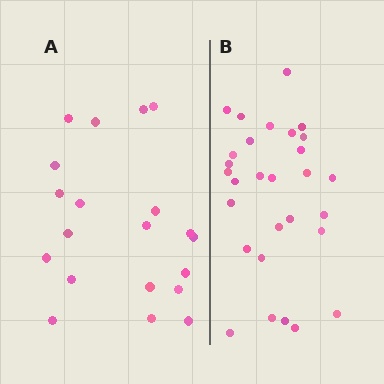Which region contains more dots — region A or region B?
Region B (the right region) has more dots.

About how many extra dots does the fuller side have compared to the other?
Region B has roughly 8 or so more dots than region A.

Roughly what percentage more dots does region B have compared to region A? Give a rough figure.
About 45% more.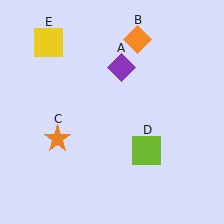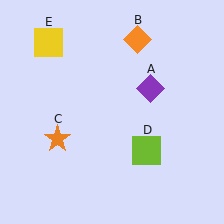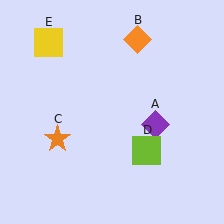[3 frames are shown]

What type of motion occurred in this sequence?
The purple diamond (object A) rotated clockwise around the center of the scene.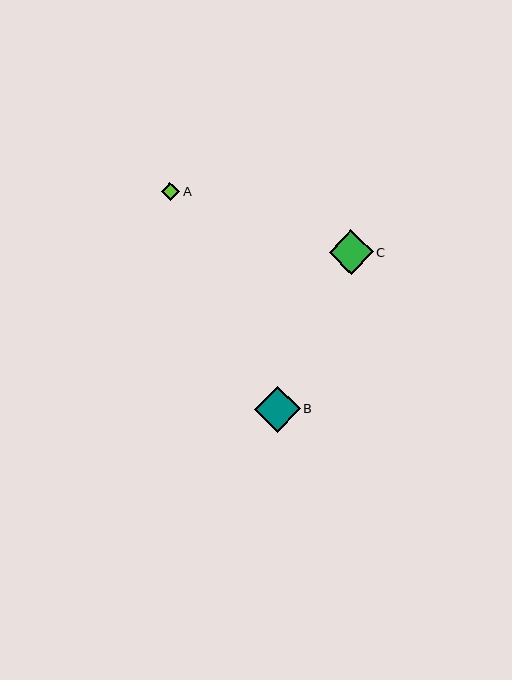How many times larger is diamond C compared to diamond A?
Diamond C is approximately 2.5 times the size of diamond A.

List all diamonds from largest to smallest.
From largest to smallest: B, C, A.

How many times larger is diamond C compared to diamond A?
Diamond C is approximately 2.5 times the size of diamond A.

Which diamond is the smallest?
Diamond A is the smallest with a size of approximately 18 pixels.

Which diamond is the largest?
Diamond B is the largest with a size of approximately 46 pixels.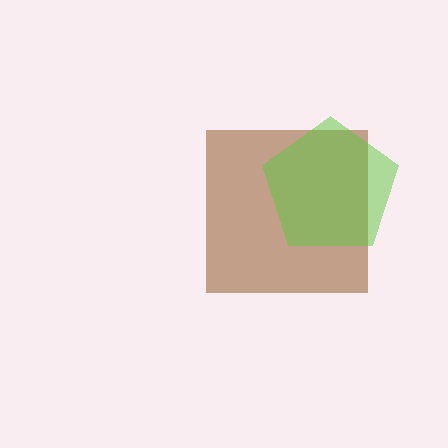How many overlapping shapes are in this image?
There are 2 overlapping shapes in the image.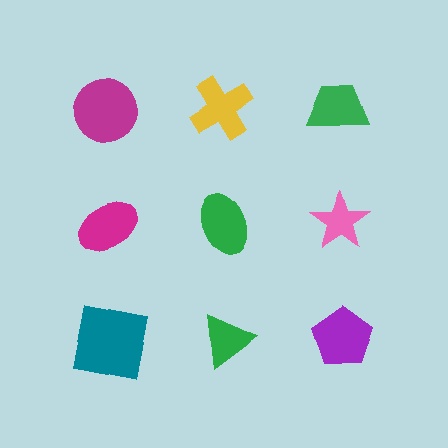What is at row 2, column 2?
A green ellipse.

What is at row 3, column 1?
A teal square.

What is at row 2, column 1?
A magenta ellipse.